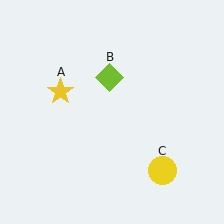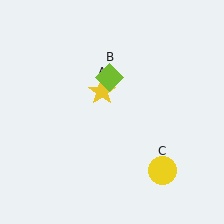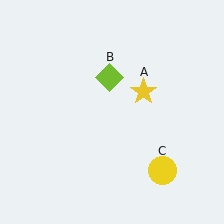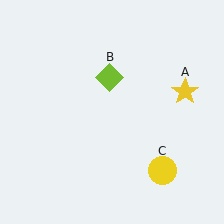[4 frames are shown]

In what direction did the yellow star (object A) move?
The yellow star (object A) moved right.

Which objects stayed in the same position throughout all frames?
Lime diamond (object B) and yellow circle (object C) remained stationary.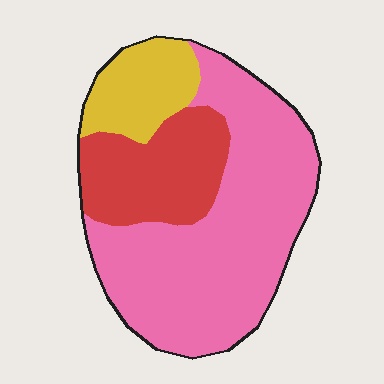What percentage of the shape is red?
Red takes up about one quarter (1/4) of the shape.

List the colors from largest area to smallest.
From largest to smallest: pink, red, yellow.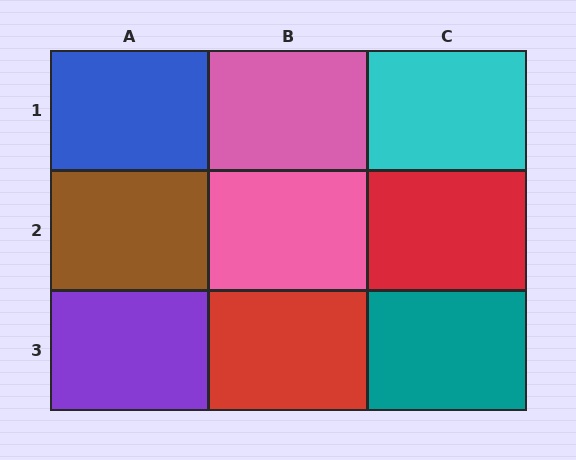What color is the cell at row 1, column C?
Cyan.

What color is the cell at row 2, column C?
Red.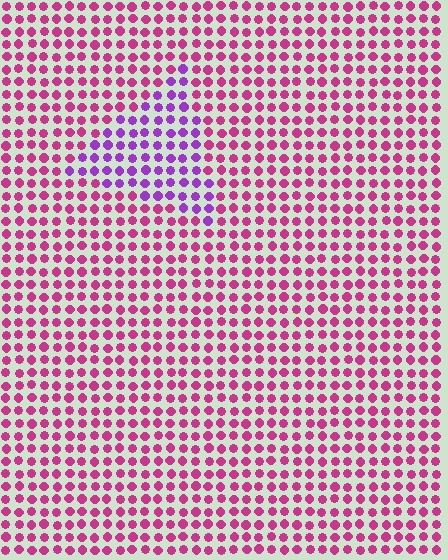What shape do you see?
I see a triangle.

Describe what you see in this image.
The image is filled with small magenta elements in a uniform arrangement. A triangle-shaped region is visible where the elements are tinted to a slightly different hue, forming a subtle color boundary.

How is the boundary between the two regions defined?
The boundary is defined purely by a slight shift in hue (about 40 degrees). Spacing, size, and orientation are identical on both sides.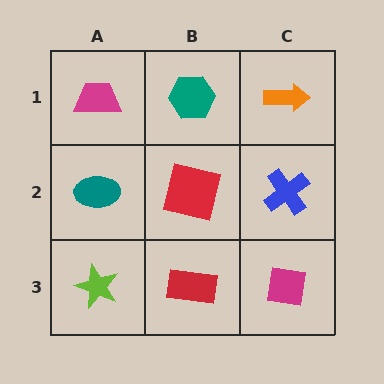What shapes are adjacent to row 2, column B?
A teal hexagon (row 1, column B), a red rectangle (row 3, column B), a teal ellipse (row 2, column A), a blue cross (row 2, column C).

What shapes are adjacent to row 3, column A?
A teal ellipse (row 2, column A), a red rectangle (row 3, column B).